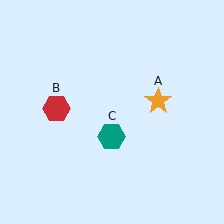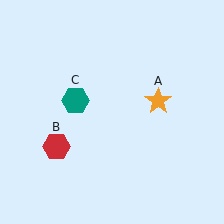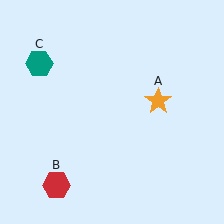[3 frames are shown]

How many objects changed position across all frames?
2 objects changed position: red hexagon (object B), teal hexagon (object C).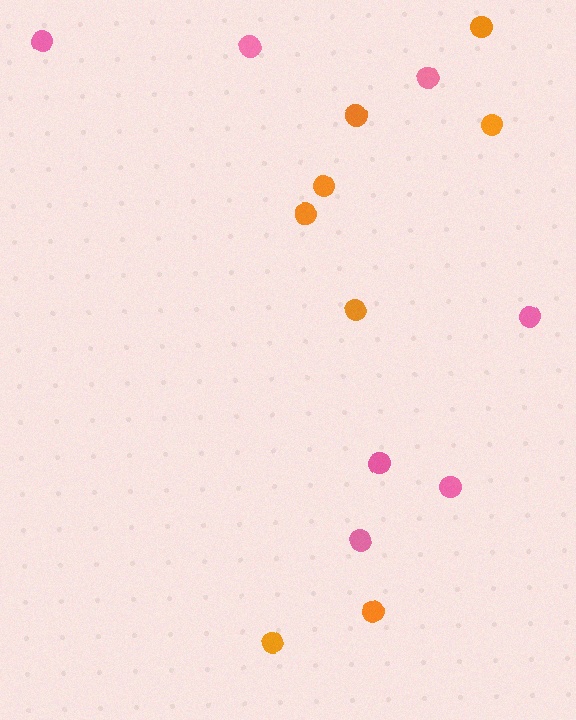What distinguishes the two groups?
There are 2 groups: one group of pink circles (7) and one group of orange circles (8).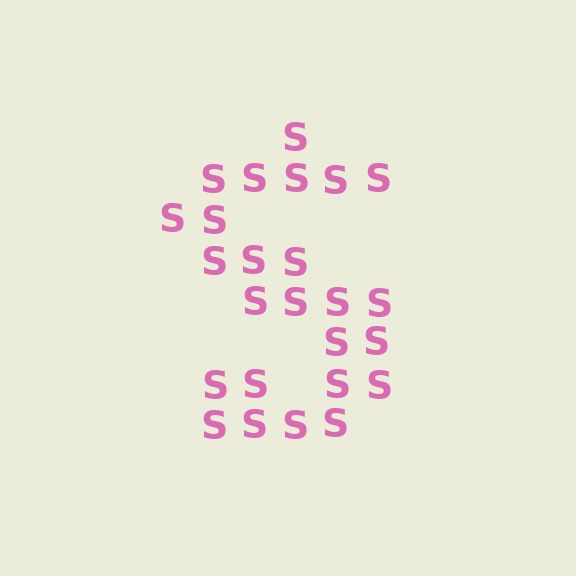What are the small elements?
The small elements are letter S's.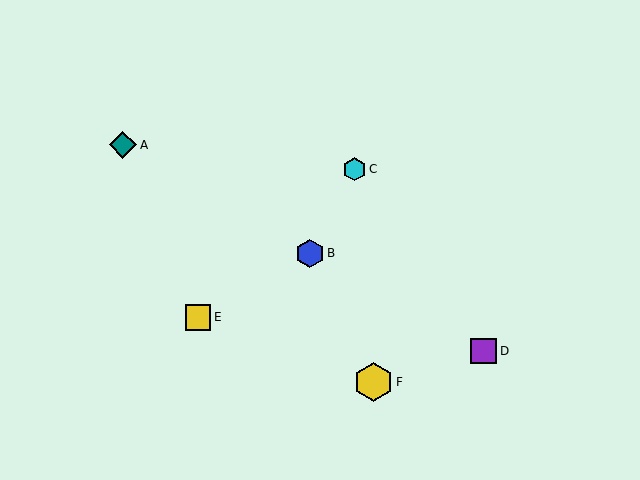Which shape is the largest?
The yellow hexagon (labeled F) is the largest.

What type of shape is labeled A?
Shape A is a teal diamond.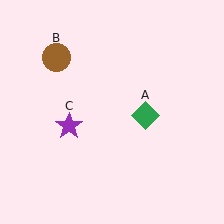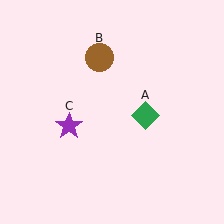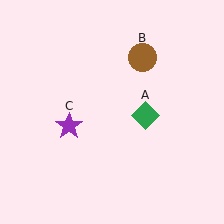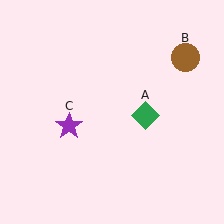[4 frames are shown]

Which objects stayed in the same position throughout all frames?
Green diamond (object A) and purple star (object C) remained stationary.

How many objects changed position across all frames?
1 object changed position: brown circle (object B).